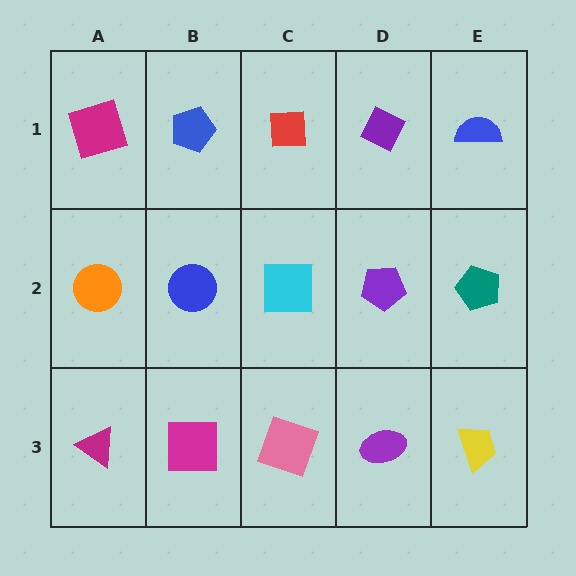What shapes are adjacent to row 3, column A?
An orange circle (row 2, column A), a magenta square (row 3, column B).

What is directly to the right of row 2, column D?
A teal pentagon.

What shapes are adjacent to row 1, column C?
A cyan square (row 2, column C), a blue pentagon (row 1, column B), a purple diamond (row 1, column D).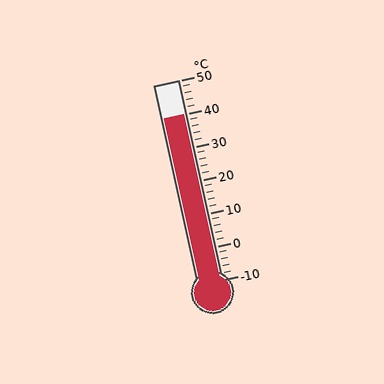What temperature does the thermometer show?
The thermometer shows approximately 40°C.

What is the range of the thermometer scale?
The thermometer scale ranges from -10°C to 50°C.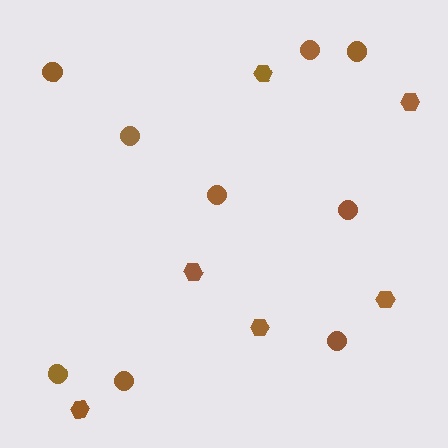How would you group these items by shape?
There are 2 groups: one group of hexagons (6) and one group of circles (9).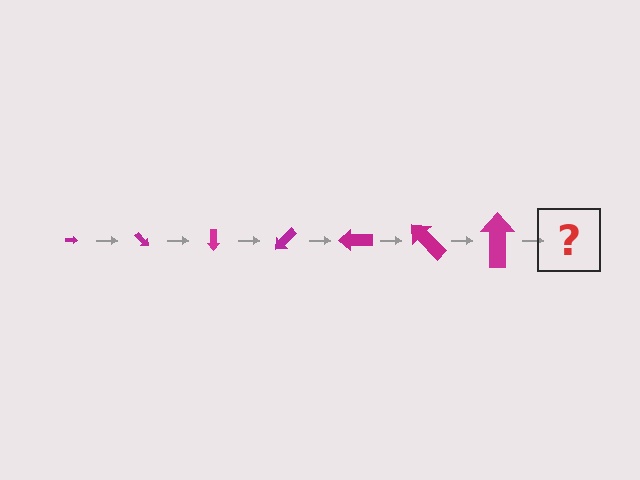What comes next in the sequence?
The next element should be an arrow, larger than the previous one and rotated 315 degrees from the start.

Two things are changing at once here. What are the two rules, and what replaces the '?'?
The two rules are that the arrow grows larger each step and it rotates 45 degrees each step. The '?' should be an arrow, larger than the previous one and rotated 315 degrees from the start.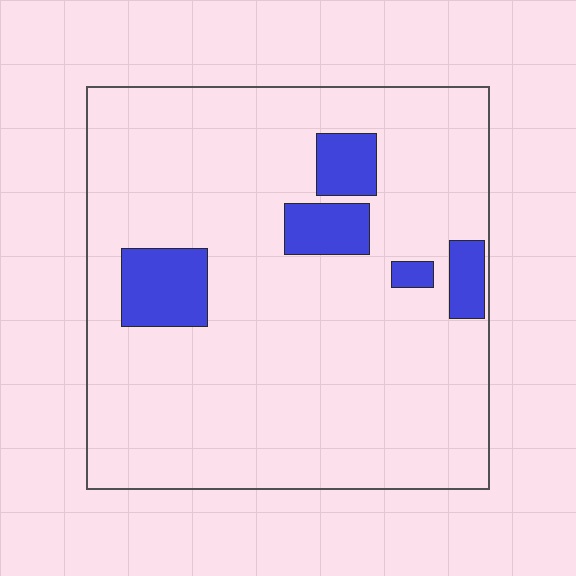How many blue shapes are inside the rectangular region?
5.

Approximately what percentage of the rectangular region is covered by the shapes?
Approximately 10%.